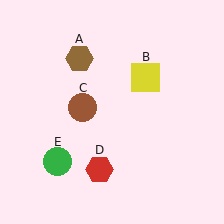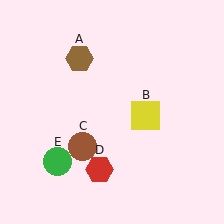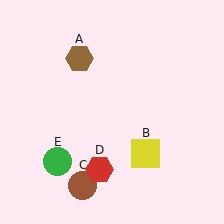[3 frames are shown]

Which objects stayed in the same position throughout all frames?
Brown hexagon (object A) and red hexagon (object D) and green circle (object E) remained stationary.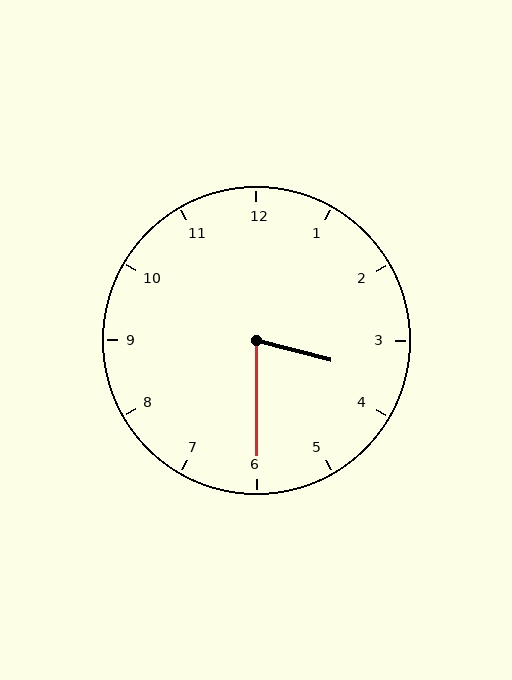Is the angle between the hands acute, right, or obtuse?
It is acute.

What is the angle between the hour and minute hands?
Approximately 75 degrees.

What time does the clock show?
3:30.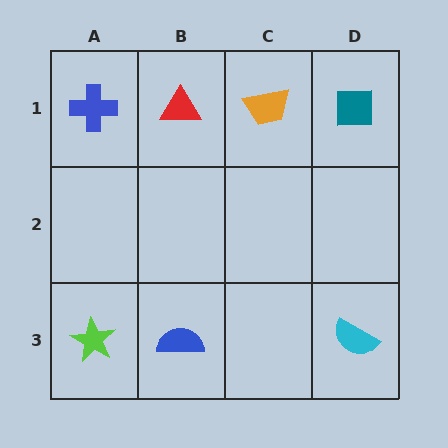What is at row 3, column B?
A blue semicircle.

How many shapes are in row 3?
3 shapes.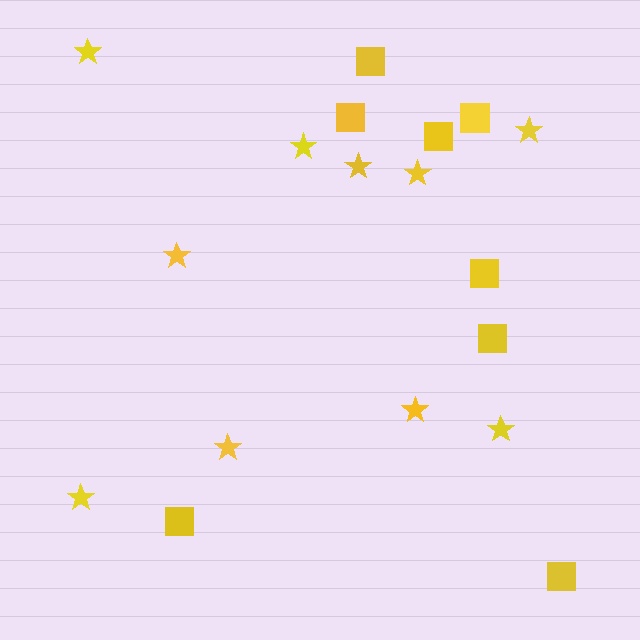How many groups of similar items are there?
There are 2 groups: one group of squares (8) and one group of stars (10).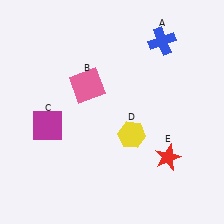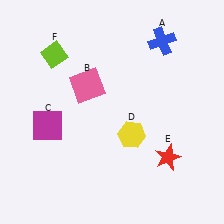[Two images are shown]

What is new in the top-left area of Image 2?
A lime diamond (F) was added in the top-left area of Image 2.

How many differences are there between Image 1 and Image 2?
There is 1 difference between the two images.